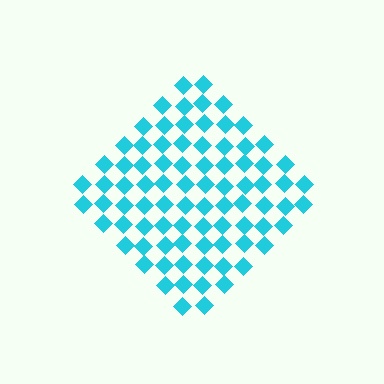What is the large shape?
The large shape is a diamond.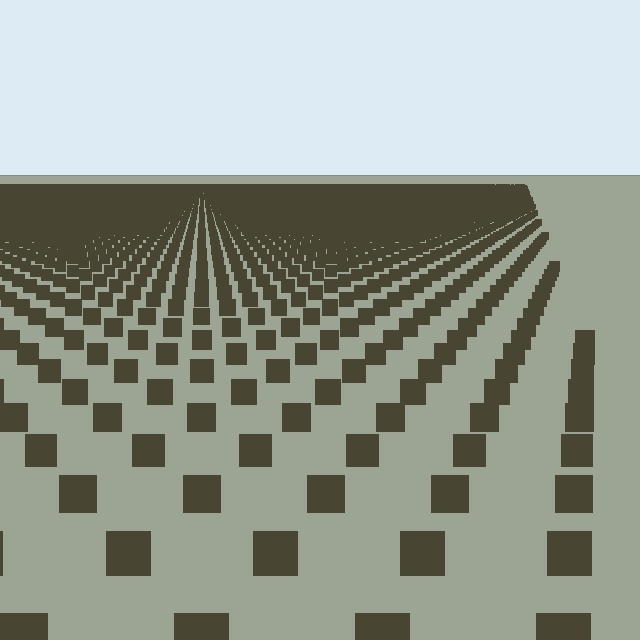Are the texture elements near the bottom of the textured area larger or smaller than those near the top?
Larger. Near the bottom, elements are closer to the viewer and appear at a bigger on-screen size.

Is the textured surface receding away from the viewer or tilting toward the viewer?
The surface is receding away from the viewer. Texture elements get smaller and denser toward the top.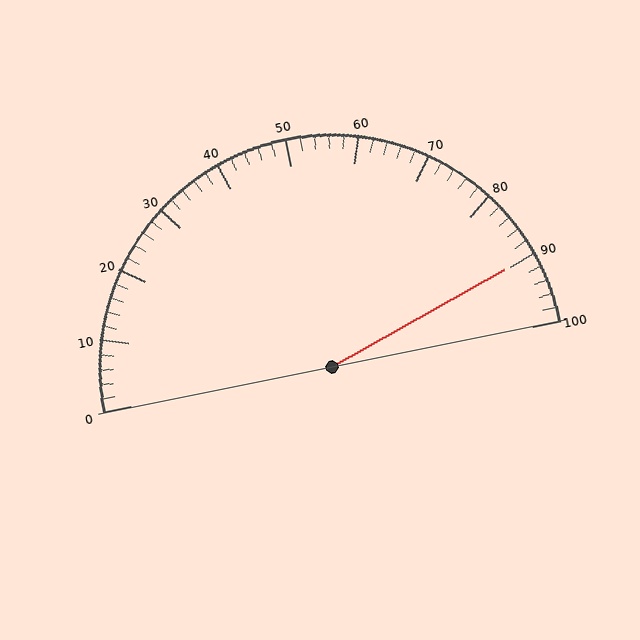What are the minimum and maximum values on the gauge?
The gauge ranges from 0 to 100.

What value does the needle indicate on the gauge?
The needle indicates approximately 90.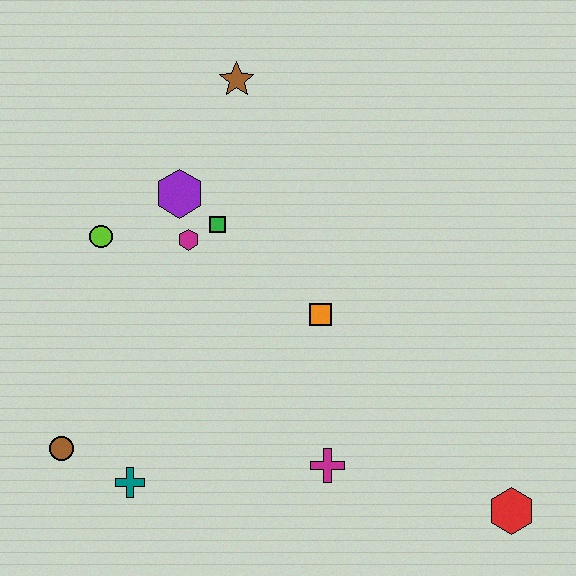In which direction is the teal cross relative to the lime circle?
The teal cross is below the lime circle.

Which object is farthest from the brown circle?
The red hexagon is farthest from the brown circle.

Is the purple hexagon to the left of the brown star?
Yes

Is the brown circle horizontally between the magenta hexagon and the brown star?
No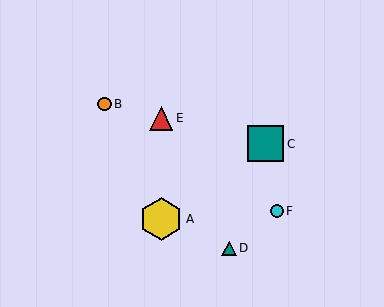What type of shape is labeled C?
Shape C is a teal square.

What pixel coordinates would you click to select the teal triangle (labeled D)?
Click at (229, 248) to select the teal triangle D.